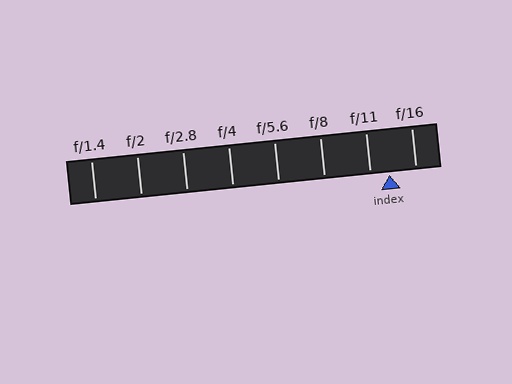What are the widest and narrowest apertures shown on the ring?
The widest aperture shown is f/1.4 and the narrowest is f/16.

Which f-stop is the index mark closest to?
The index mark is closest to f/11.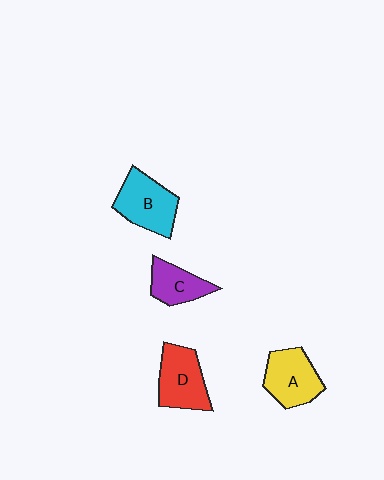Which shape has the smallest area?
Shape C (purple).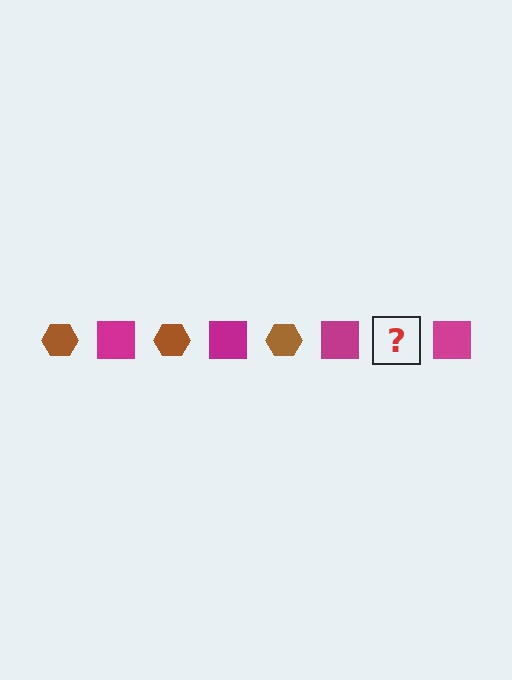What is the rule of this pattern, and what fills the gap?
The rule is that the pattern alternates between brown hexagon and magenta square. The gap should be filled with a brown hexagon.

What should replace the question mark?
The question mark should be replaced with a brown hexagon.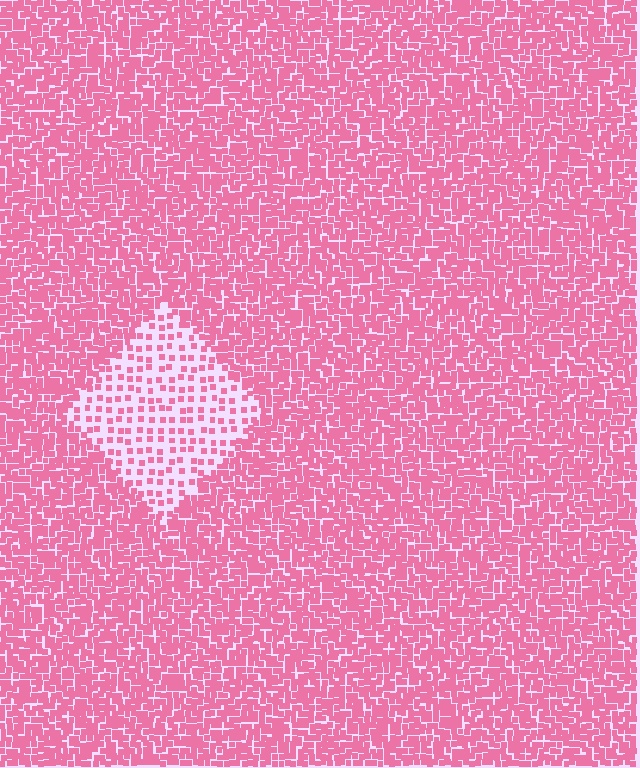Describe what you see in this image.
The image contains small pink elements arranged at two different densities. A diamond-shaped region is visible where the elements are less densely packed than the surrounding area.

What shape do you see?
I see a diamond.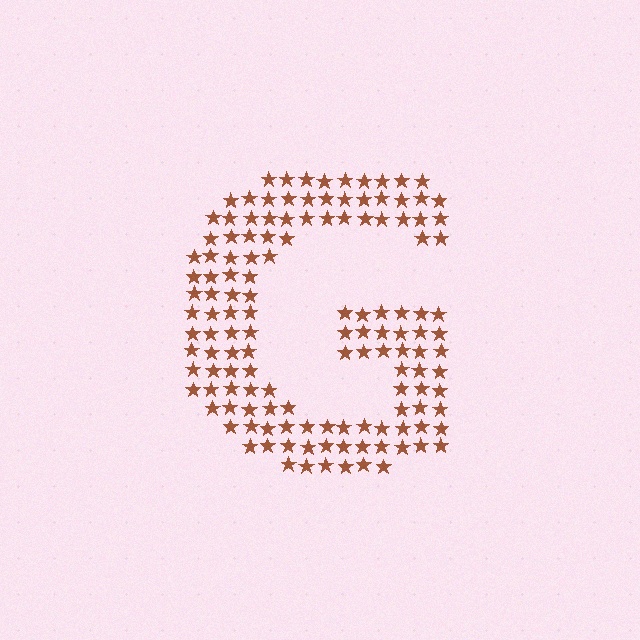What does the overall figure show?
The overall figure shows the letter G.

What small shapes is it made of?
It is made of small stars.